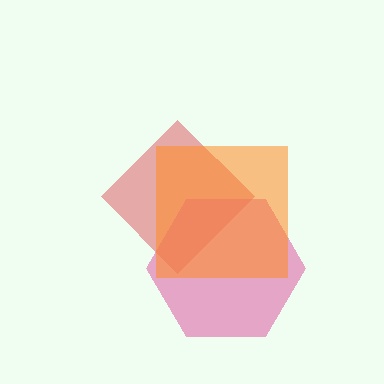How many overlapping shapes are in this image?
There are 3 overlapping shapes in the image.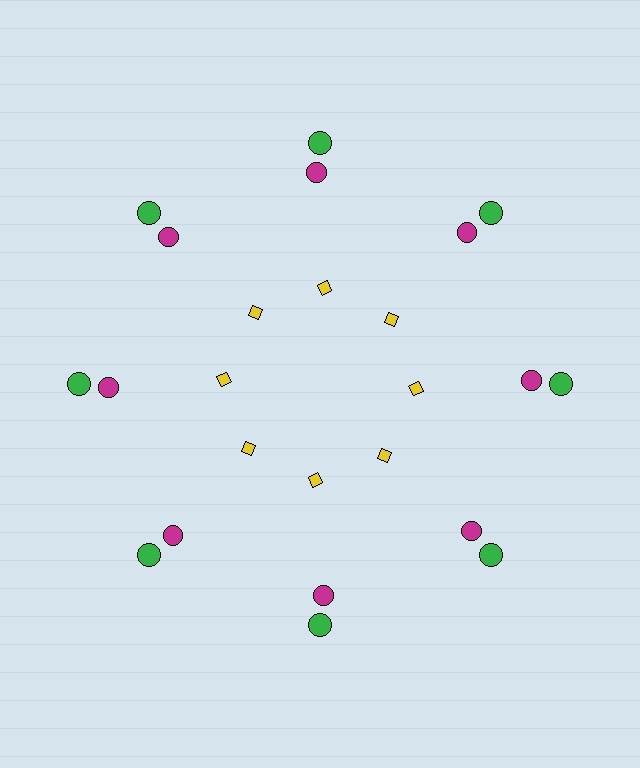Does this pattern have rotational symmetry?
Yes, this pattern has 8-fold rotational symmetry. It looks the same after rotating 45 degrees around the center.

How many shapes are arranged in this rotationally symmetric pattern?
There are 24 shapes, arranged in 8 groups of 3.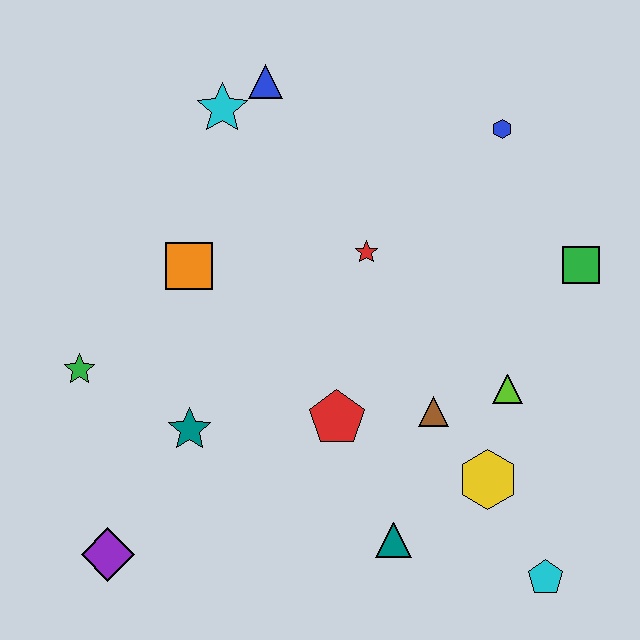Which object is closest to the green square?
The lime triangle is closest to the green square.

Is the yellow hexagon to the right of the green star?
Yes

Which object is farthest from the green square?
The purple diamond is farthest from the green square.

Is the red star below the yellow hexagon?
No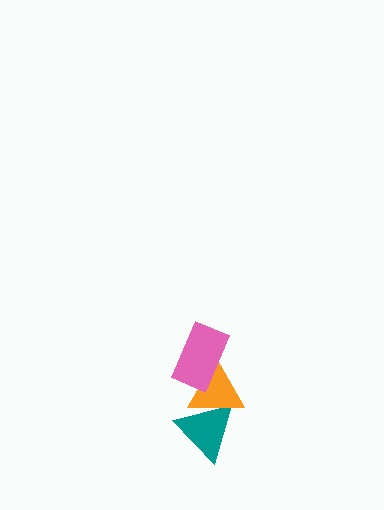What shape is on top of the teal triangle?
The orange triangle is on top of the teal triangle.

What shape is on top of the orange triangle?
The pink rectangle is on top of the orange triangle.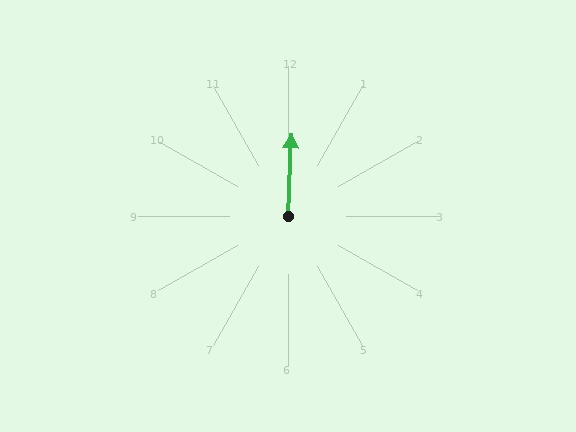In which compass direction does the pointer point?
North.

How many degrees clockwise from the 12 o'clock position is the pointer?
Approximately 2 degrees.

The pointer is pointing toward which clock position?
Roughly 12 o'clock.